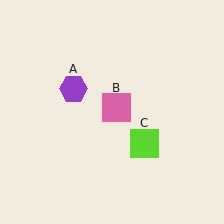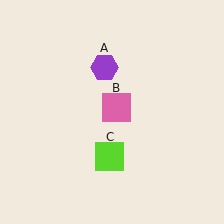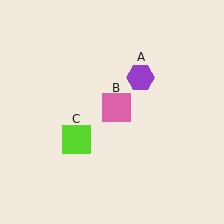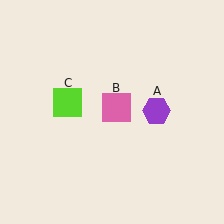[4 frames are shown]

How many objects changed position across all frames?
2 objects changed position: purple hexagon (object A), lime square (object C).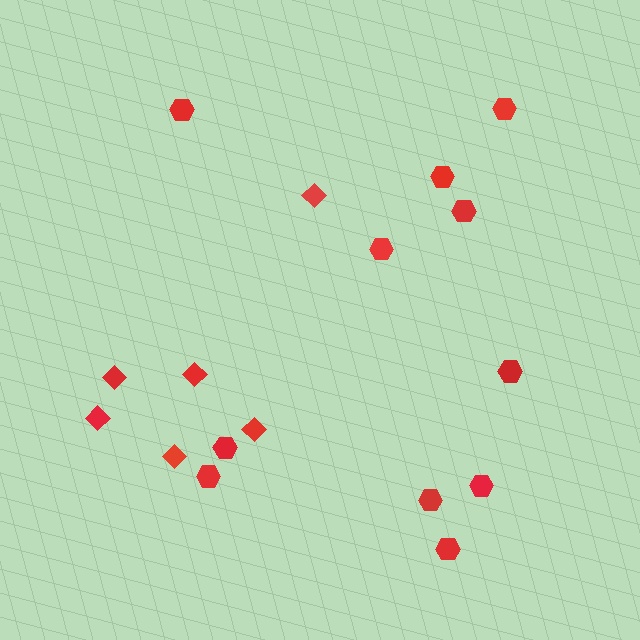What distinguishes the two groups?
There are 2 groups: one group of hexagons (11) and one group of diamonds (6).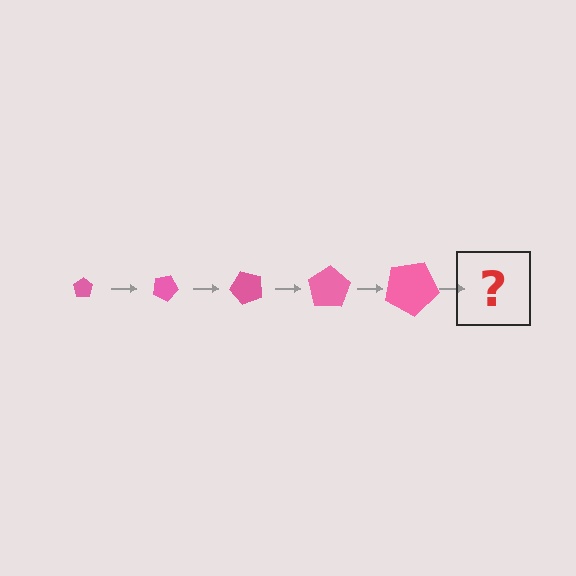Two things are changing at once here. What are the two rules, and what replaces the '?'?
The two rules are that the pentagon grows larger each step and it rotates 25 degrees each step. The '?' should be a pentagon, larger than the previous one and rotated 125 degrees from the start.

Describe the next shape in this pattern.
It should be a pentagon, larger than the previous one and rotated 125 degrees from the start.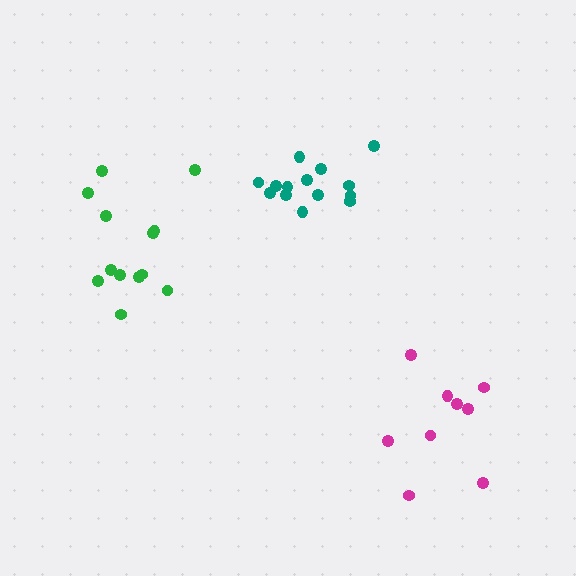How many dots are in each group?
Group 1: 9 dots, Group 2: 14 dots, Group 3: 13 dots (36 total).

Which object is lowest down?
The magenta cluster is bottommost.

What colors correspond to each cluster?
The clusters are colored: magenta, teal, green.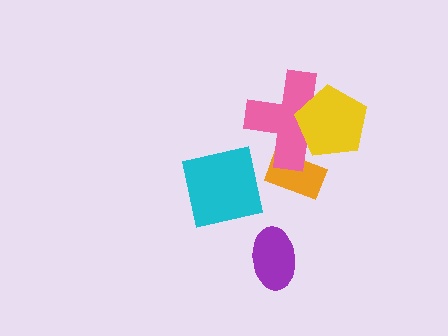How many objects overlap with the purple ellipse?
0 objects overlap with the purple ellipse.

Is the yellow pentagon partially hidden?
No, no other shape covers it.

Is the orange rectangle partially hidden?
Yes, it is partially covered by another shape.